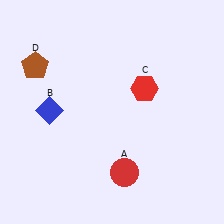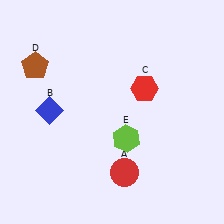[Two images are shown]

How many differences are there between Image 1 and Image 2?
There is 1 difference between the two images.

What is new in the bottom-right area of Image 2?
A lime hexagon (E) was added in the bottom-right area of Image 2.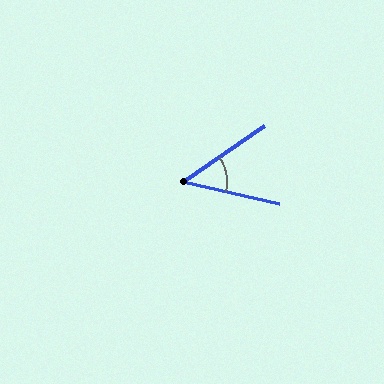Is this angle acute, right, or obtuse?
It is acute.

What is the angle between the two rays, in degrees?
Approximately 47 degrees.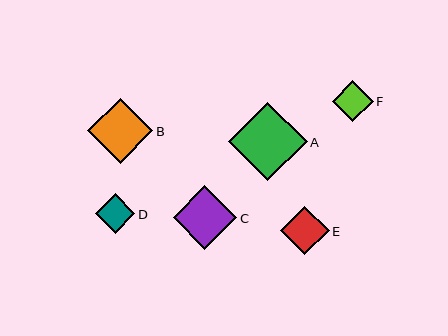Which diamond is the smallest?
Diamond D is the smallest with a size of approximately 40 pixels.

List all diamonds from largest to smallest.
From largest to smallest: A, B, C, E, F, D.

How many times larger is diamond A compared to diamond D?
Diamond A is approximately 2.0 times the size of diamond D.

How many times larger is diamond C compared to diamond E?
Diamond C is approximately 1.3 times the size of diamond E.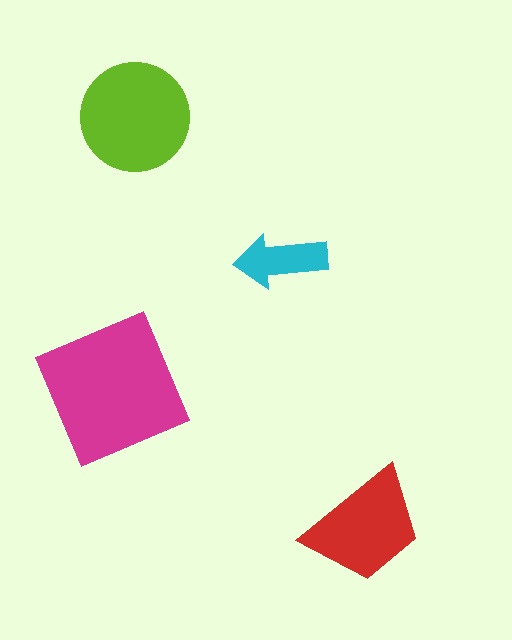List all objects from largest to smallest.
The magenta square, the lime circle, the red trapezoid, the cyan arrow.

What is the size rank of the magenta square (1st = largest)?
1st.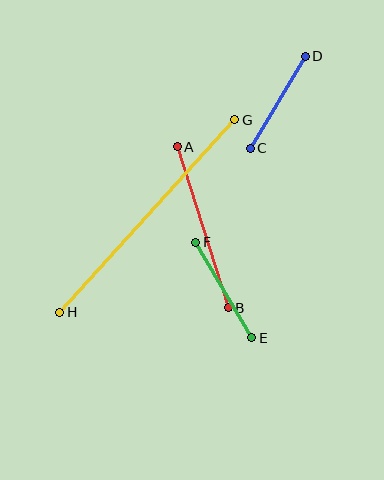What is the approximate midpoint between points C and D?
The midpoint is at approximately (278, 102) pixels.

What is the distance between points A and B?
The distance is approximately 169 pixels.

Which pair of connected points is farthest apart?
Points G and H are farthest apart.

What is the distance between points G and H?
The distance is approximately 260 pixels.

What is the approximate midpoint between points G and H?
The midpoint is at approximately (147, 216) pixels.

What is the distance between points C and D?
The distance is approximately 107 pixels.